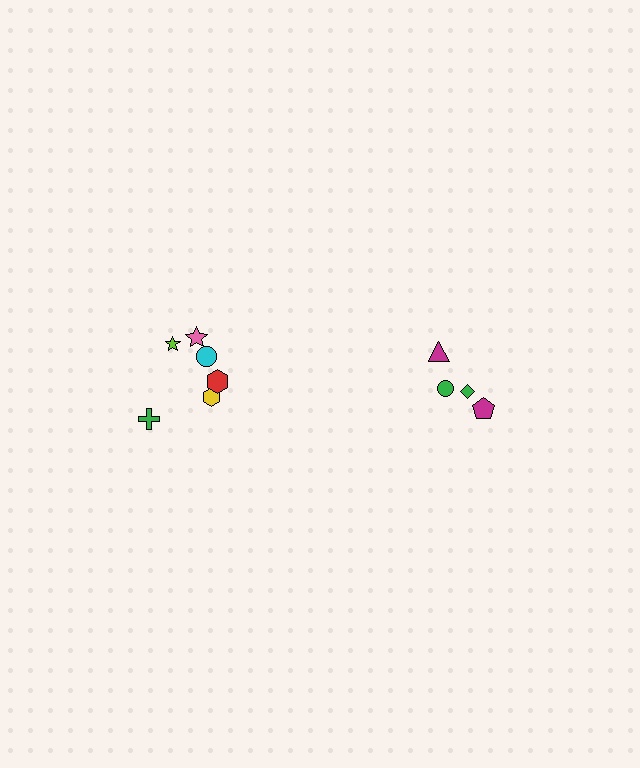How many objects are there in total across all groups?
There are 10 objects.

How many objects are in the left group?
There are 6 objects.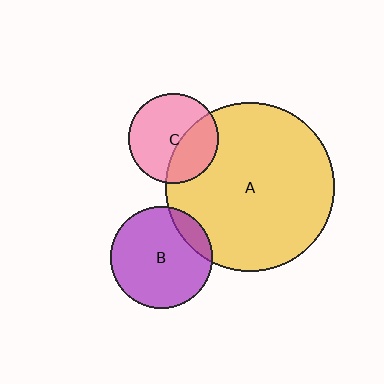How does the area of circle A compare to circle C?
Approximately 3.5 times.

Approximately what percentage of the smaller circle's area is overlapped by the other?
Approximately 35%.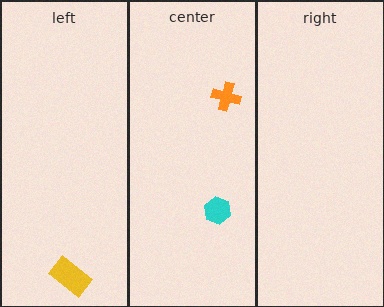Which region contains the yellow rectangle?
The left region.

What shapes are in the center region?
The cyan hexagon, the orange cross.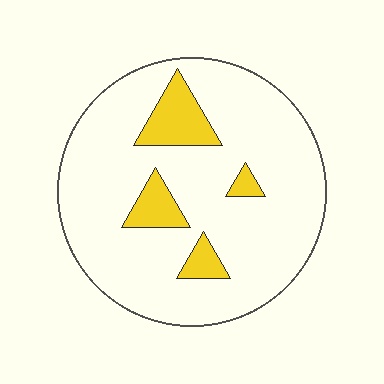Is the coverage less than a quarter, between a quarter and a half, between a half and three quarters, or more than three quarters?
Less than a quarter.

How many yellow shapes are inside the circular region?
4.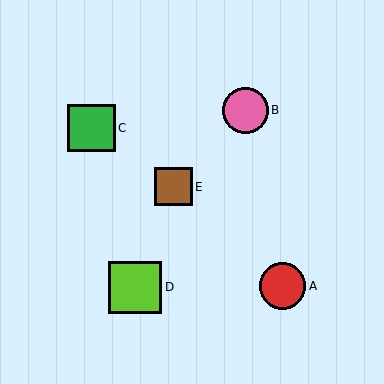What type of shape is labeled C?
Shape C is a green square.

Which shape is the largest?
The lime square (labeled D) is the largest.